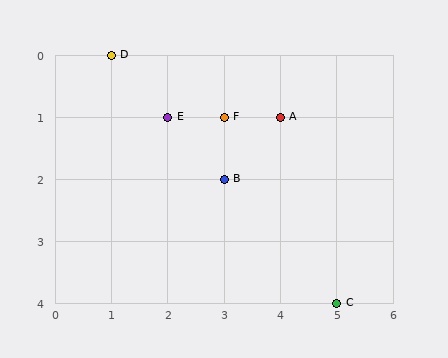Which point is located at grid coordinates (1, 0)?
Point D is at (1, 0).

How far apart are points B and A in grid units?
Points B and A are 1 column and 1 row apart (about 1.4 grid units diagonally).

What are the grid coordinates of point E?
Point E is at grid coordinates (2, 1).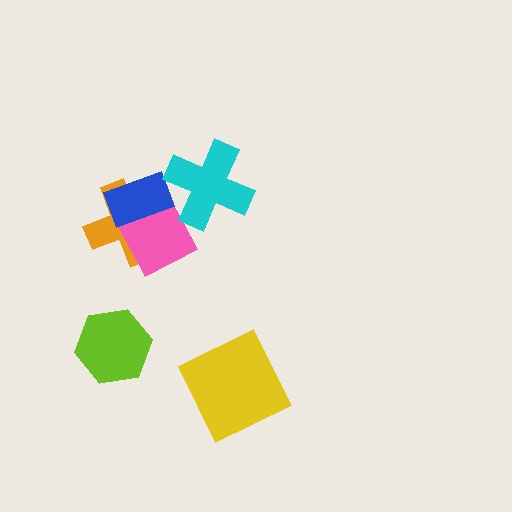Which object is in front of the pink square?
The blue rectangle is in front of the pink square.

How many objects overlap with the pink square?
2 objects overlap with the pink square.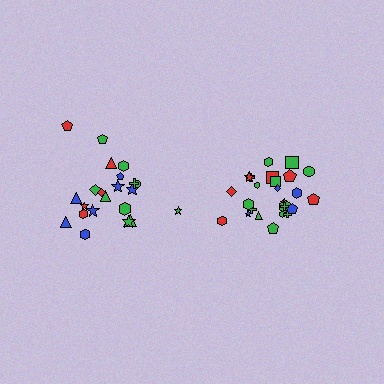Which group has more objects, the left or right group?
The right group.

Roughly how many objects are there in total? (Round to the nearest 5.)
Roughly 45 objects in total.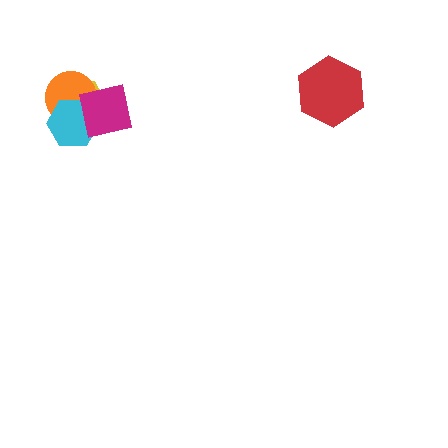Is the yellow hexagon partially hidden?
Yes, it is partially covered by another shape.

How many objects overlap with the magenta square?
3 objects overlap with the magenta square.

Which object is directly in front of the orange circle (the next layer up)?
The cyan hexagon is directly in front of the orange circle.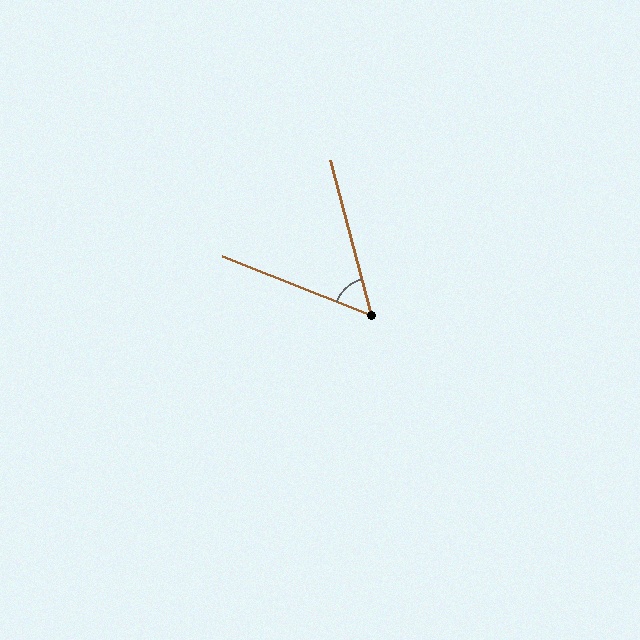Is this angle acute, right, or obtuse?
It is acute.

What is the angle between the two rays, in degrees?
Approximately 54 degrees.